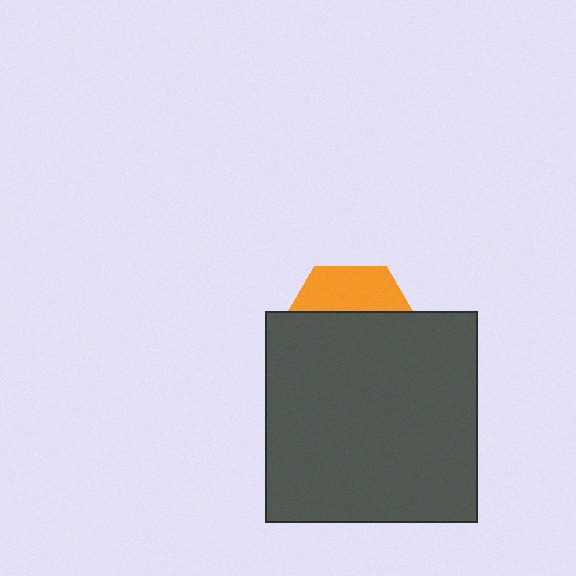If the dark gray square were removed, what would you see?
You would see the complete orange hexagon.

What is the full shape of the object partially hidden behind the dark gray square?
The partially hidden object is an orange hexagon.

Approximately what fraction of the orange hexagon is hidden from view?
Roughly 67% of the orange hexagon is hidden behind the dark gray square.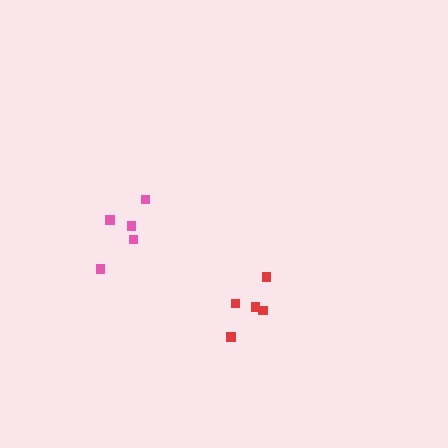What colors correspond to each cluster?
The clusters are colored: pink, red.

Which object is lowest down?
The red cluster is bottommost.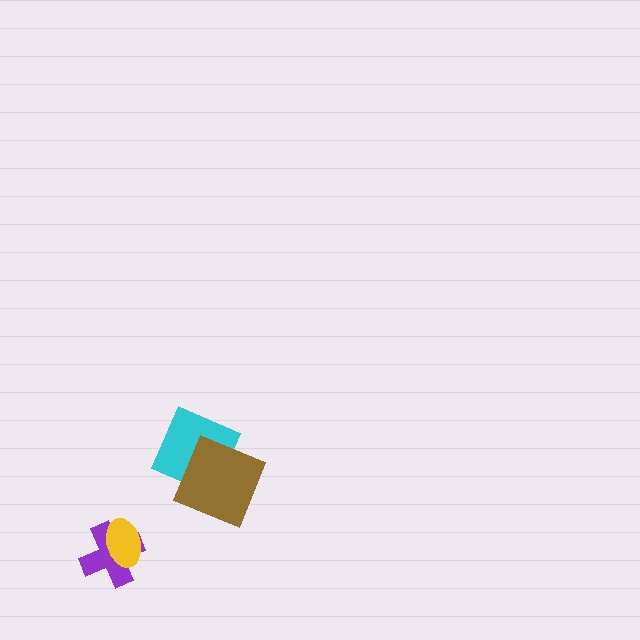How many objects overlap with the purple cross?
1 object overlaps with the purple cross.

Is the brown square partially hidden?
No, no other shape covers it.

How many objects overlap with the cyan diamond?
1 object overlaps with the cyan diamond.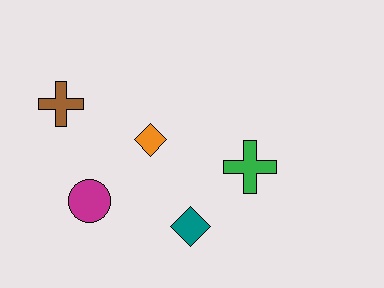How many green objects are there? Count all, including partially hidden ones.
There is 1 green object.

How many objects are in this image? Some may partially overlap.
There are 5 objects.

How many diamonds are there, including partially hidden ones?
There are 2 diamonds.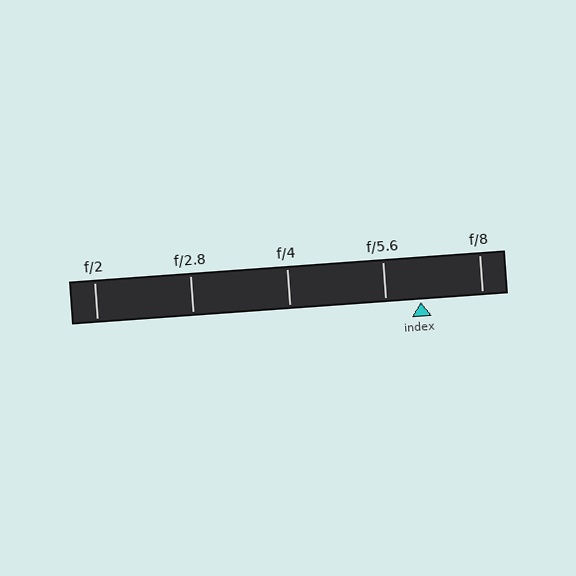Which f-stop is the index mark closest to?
The index mark is closest to f/5.6.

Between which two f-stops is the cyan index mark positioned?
The index mark is between f/5.6 and f/8.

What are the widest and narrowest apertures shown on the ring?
The widest aperture shown is f/2 and the narrowest is f/8.